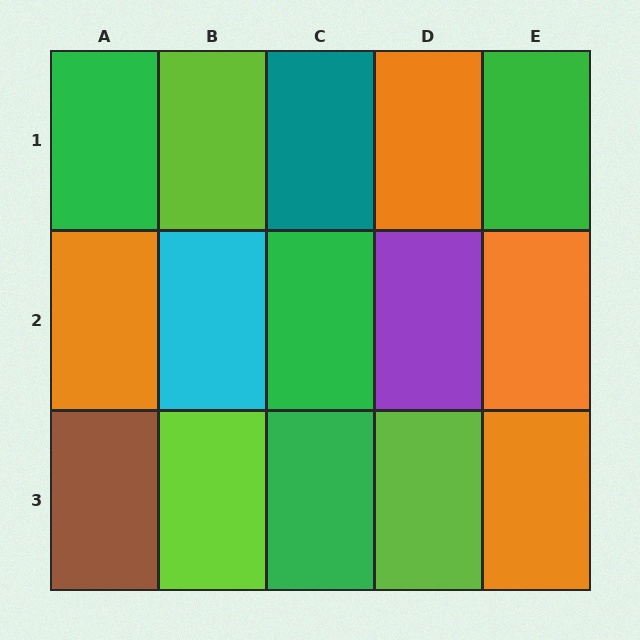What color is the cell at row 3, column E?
Orange.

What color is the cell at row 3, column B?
Lime.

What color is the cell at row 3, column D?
Lime.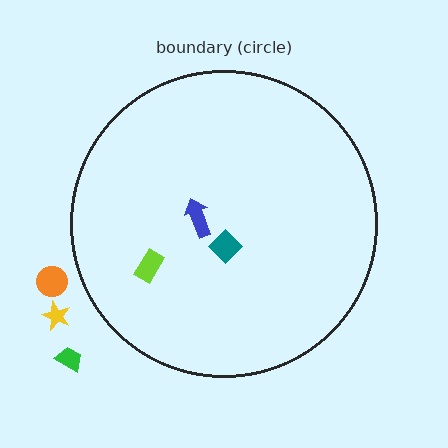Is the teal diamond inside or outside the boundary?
Inside.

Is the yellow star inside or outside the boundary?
Outside.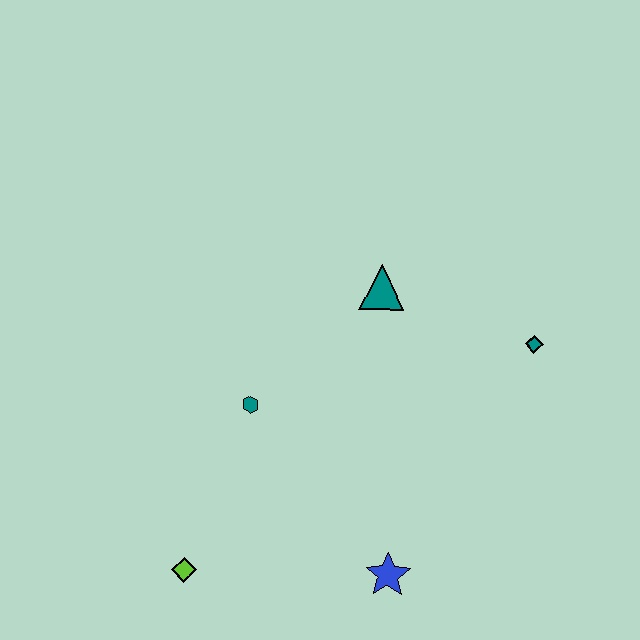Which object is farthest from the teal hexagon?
The teal diamond is farthest from the teal hexagon.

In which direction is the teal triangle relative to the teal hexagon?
The teal triangle is to the right of the teal hexagon.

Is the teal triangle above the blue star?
Yes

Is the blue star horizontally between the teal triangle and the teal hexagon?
No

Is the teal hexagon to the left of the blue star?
Yes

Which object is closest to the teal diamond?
The teal triangle is closest to the teal diamond.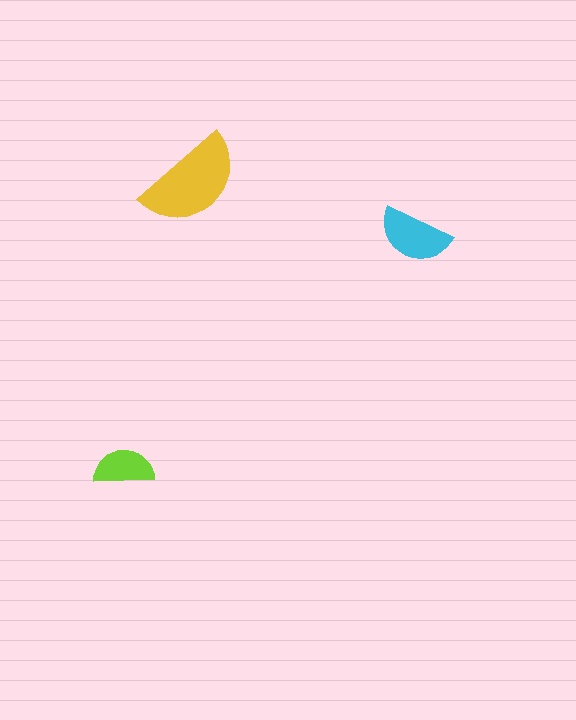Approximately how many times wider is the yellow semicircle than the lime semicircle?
About 1.5 times wider.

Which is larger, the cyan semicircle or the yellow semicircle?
The yellow one.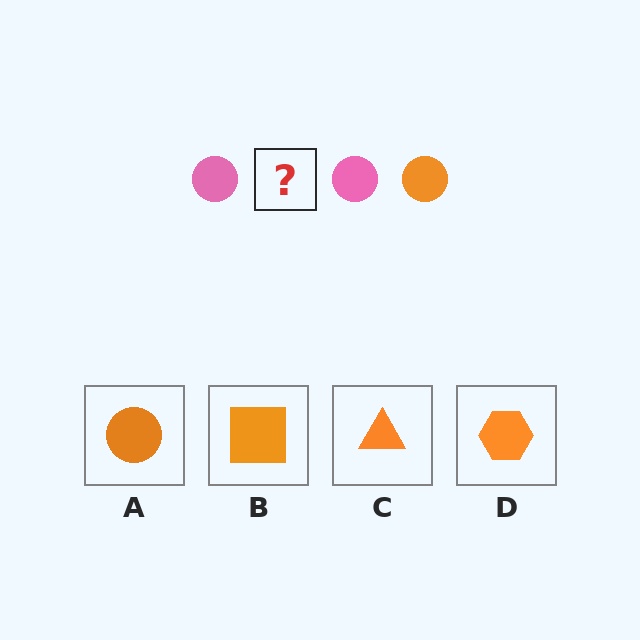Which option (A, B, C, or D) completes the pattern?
A.